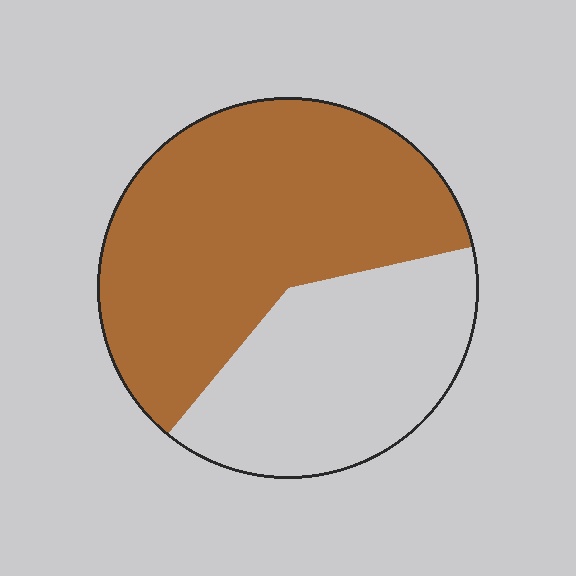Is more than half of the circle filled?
Yes.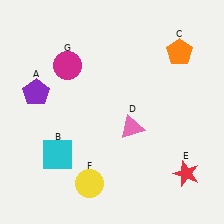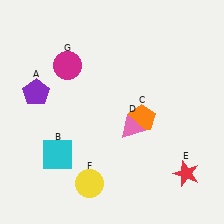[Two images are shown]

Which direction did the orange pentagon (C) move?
The orange pentagon (C) moved down.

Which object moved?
The orange pentagon (C) moved down.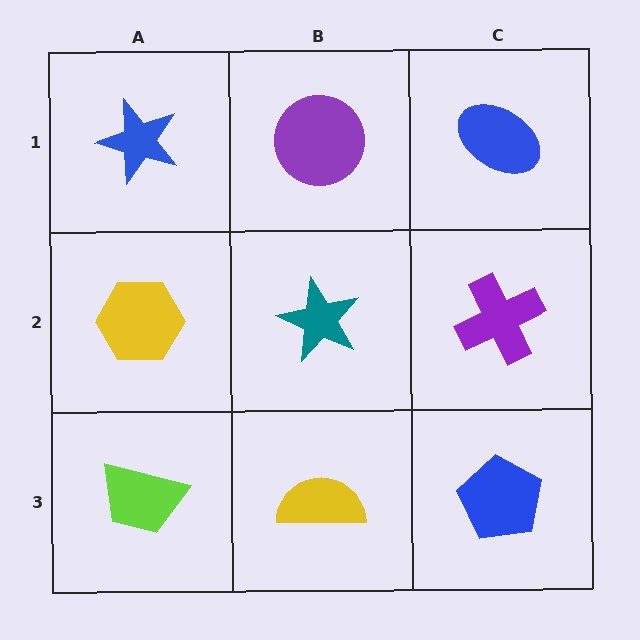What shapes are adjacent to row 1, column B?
A teal star (row 2, column B), a blue star (row 1, column A), a blue ellipse (row 1, column C).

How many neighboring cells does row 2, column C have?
3.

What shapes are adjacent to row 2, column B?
A purple circle (row 1, column B), a yellow semicircle (row 3, column B), a yellow hexagon (row 2, column A), a purple cross (row 2, column C).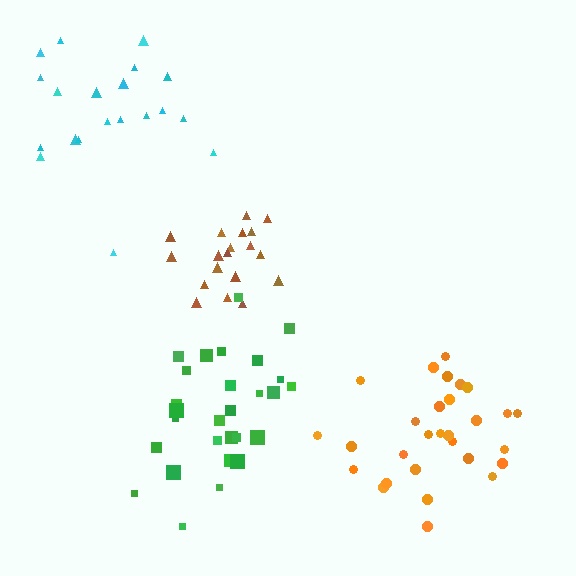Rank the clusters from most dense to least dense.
brown, orange, green, cyan.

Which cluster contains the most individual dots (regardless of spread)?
Orange (30).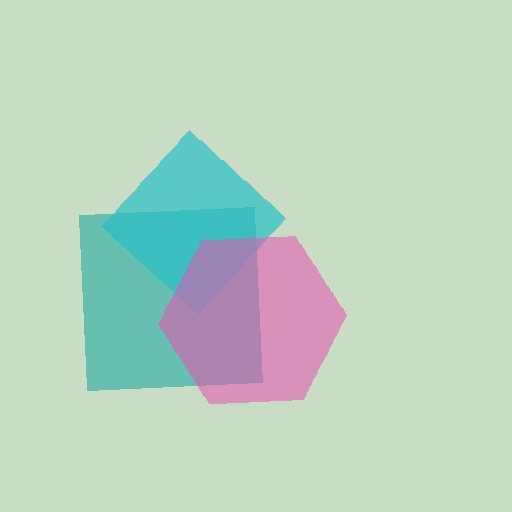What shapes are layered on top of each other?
The layered shapes are: a teal square, a cyan diamond, a pink hexagon.